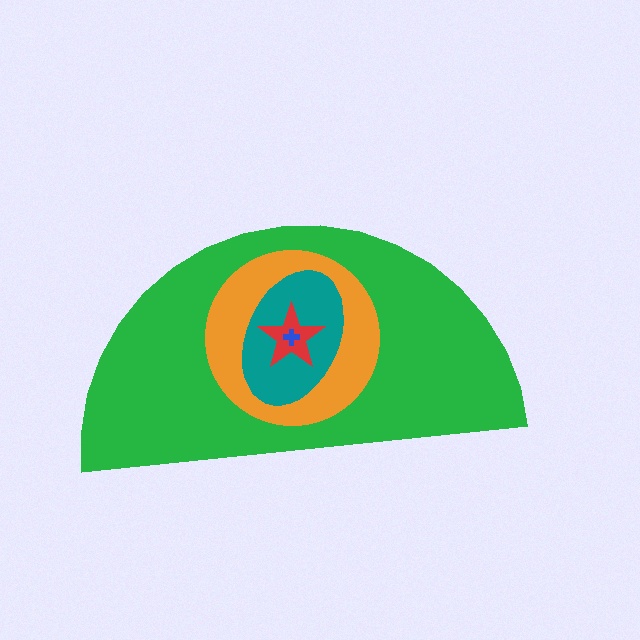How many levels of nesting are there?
5.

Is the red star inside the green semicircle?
Yes.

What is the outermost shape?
The green semicircle.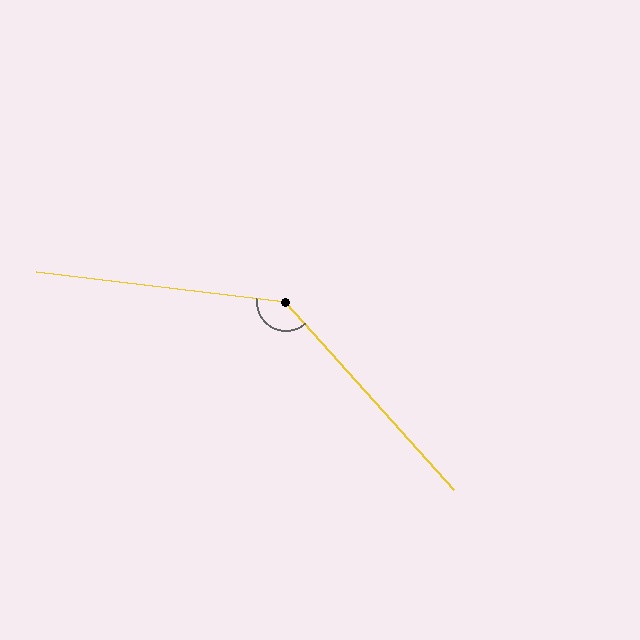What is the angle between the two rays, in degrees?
Approximately 139 degrees.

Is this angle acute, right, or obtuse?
It is obtuse.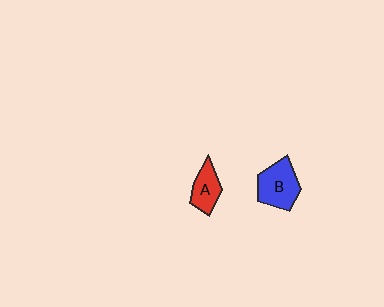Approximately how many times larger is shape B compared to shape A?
Approximately 1.5 times.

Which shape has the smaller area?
Shape A (red).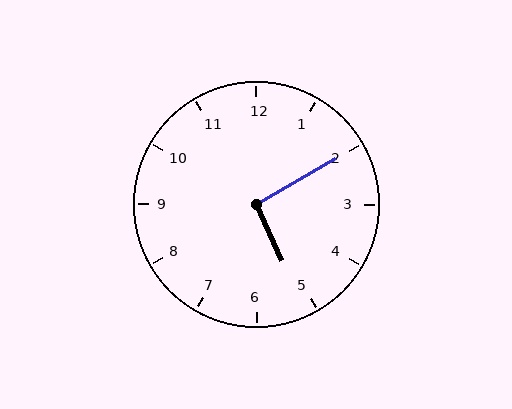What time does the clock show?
5:10.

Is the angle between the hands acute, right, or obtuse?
It is right.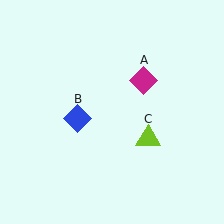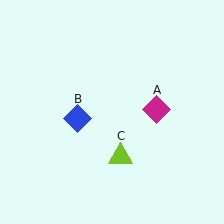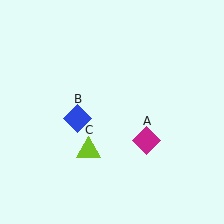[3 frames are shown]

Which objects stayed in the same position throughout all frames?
Blue diamond (object B) remained stationary.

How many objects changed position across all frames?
2 objects changed position: magenta diamond (object A), lime triangle (object C).